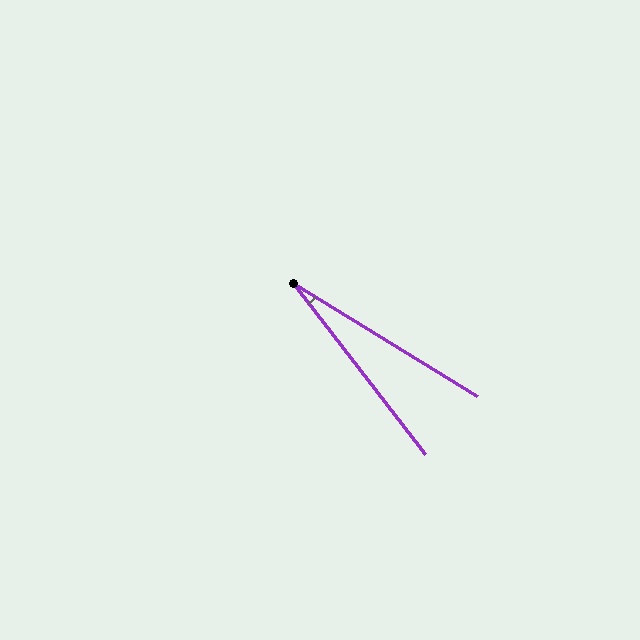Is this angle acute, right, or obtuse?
It is acute.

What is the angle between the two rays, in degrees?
Approximately 21 degrees.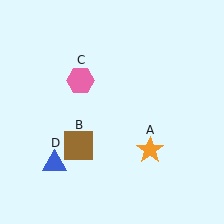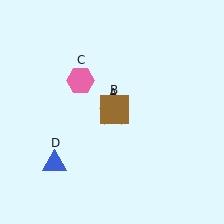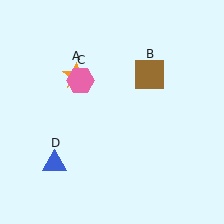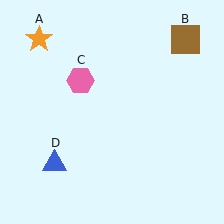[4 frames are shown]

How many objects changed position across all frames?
2 objects changed position: orange star (object A), brown square (object B).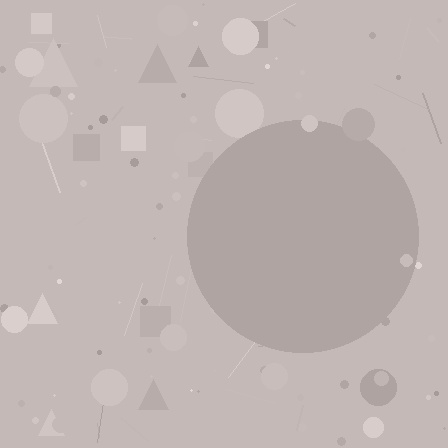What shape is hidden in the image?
A circle is hidden in the image.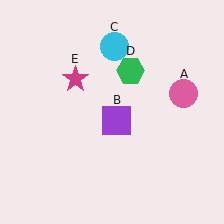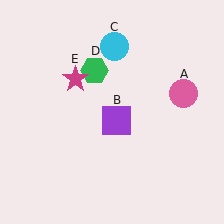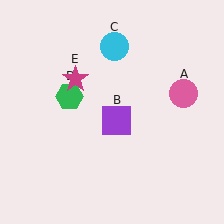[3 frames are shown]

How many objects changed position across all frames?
1 object changed position: green hexagon (object D).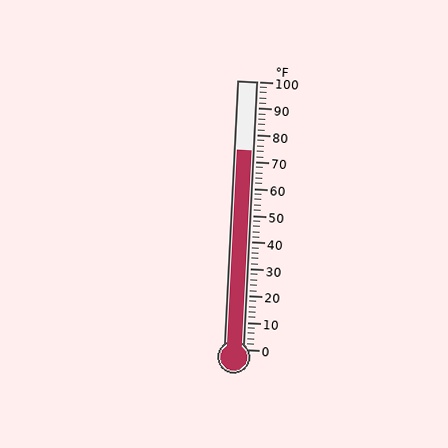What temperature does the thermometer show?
The thermometer shows approximately 74°F.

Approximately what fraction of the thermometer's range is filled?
The thermometer is filled to approximately 75% of its range.